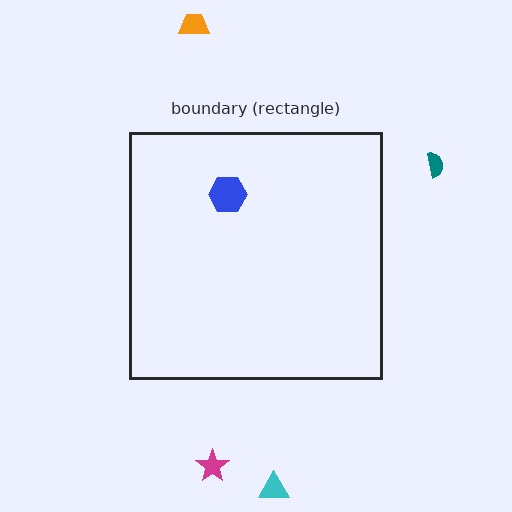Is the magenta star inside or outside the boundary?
Outside.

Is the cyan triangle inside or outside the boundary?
Outside.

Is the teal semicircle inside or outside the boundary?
Outside.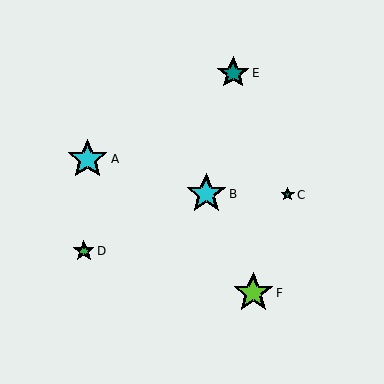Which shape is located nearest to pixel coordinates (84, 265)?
The green star (labeled D) at (84, 251) is nearest to that location.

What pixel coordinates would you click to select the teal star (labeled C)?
Click at (288, 195) to select the teal star C.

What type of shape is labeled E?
Shape E is a teal star.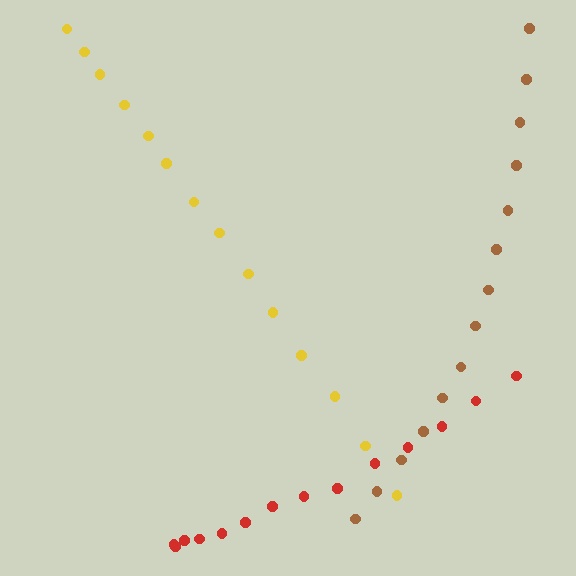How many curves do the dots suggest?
There are 3 distinct paths.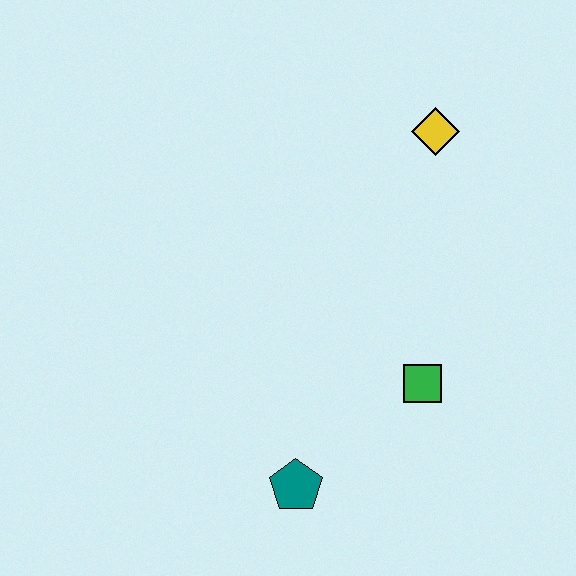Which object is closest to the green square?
The teal pentagon is closest to the green square.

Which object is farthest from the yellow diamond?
The teal pentagon is farthest from the yellow diamond.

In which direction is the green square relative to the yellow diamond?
The green square is below the yellow diamond.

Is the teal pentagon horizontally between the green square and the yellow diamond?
No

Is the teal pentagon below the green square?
Yes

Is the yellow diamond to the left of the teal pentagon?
No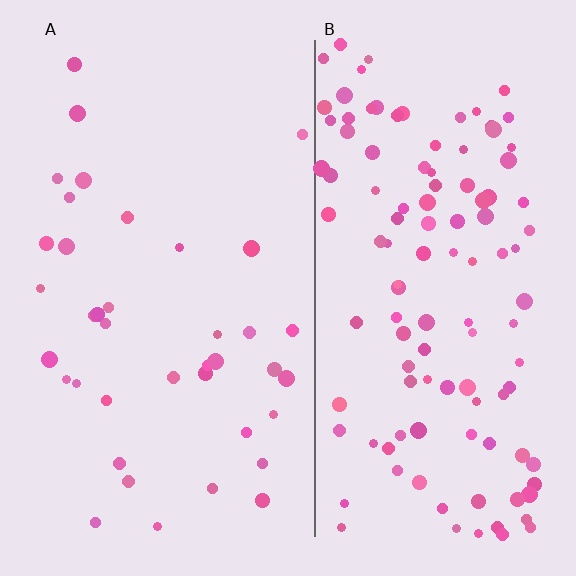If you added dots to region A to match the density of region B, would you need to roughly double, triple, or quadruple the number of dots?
Approximately triple.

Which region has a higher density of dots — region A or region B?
B (the right).